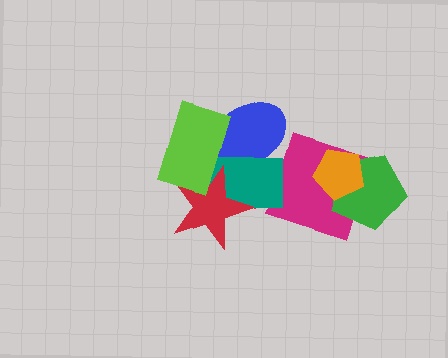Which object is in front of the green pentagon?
The orange pentagon is in front of the green pentagon.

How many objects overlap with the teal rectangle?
3 objects overlap with the teal rectangle.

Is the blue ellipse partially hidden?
Yes, it is partially covered by another shape.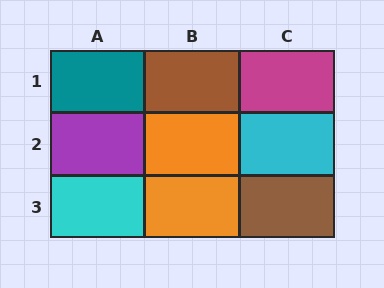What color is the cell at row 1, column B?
Brown.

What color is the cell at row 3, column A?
Cyan.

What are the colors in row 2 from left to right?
Purple, orange, cyan.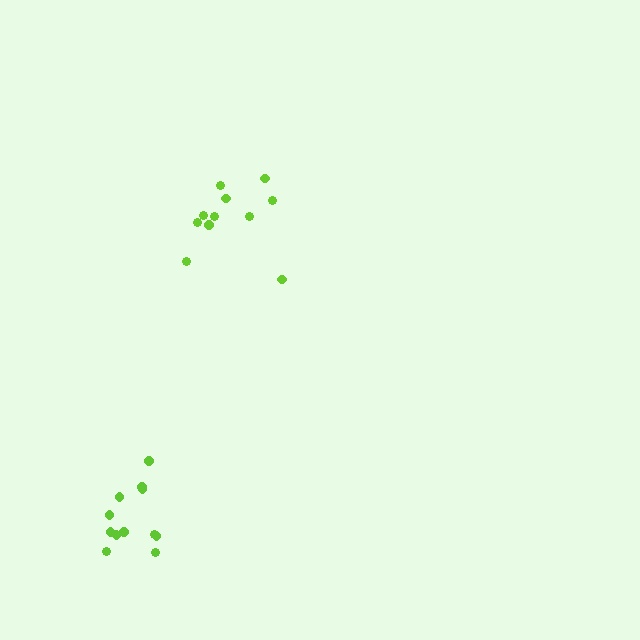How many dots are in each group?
Group 1: 11 dots, Group 2: 12 dots (23 total).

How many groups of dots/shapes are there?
There are 2 groups.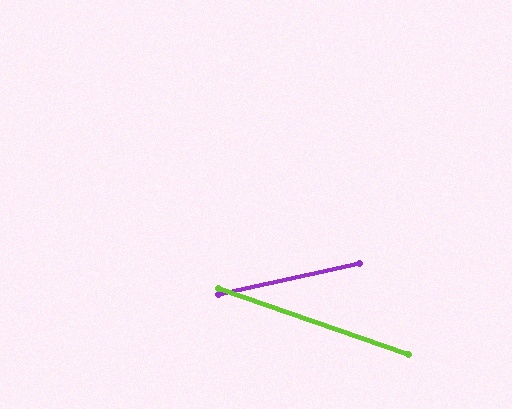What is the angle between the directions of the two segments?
Approximately 31 degrees.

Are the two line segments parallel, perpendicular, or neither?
Neither parallel nor perpendicular — they differ by about 31°.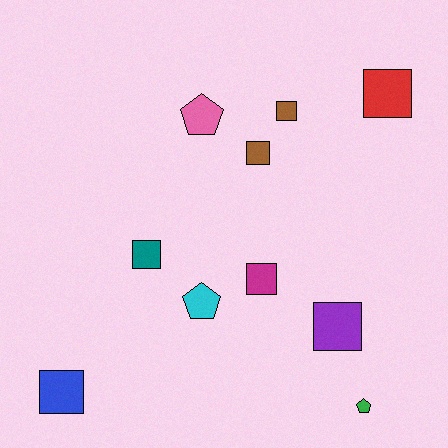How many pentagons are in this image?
There are 3 pentagons.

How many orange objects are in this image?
There are no orange objects.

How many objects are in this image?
There are 10 objects.